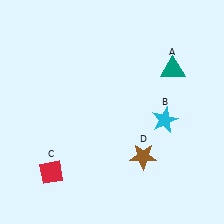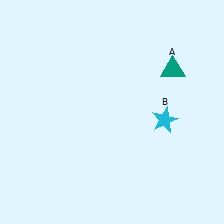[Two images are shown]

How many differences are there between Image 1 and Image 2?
There are 2 differences between the two images.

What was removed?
The brown star (D), the red diamond (C) were removed in Image 2.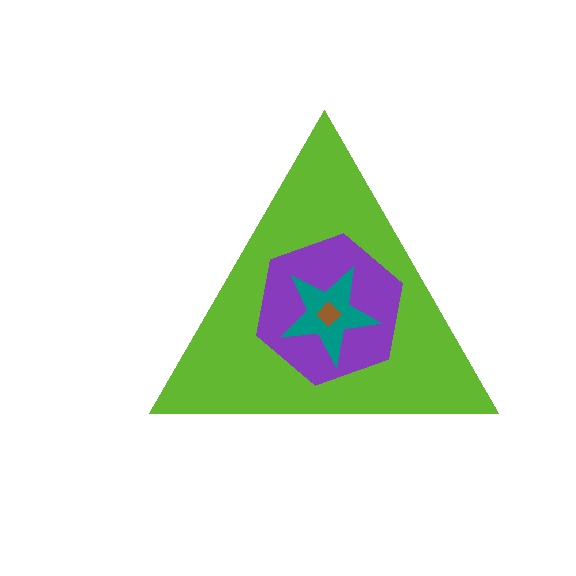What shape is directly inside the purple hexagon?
The teal star.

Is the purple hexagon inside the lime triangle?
Yes.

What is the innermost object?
The brown diamond.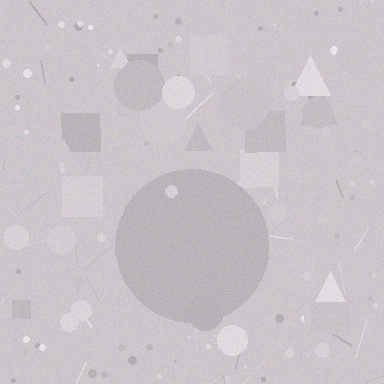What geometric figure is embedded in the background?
A circle is embedded in the background.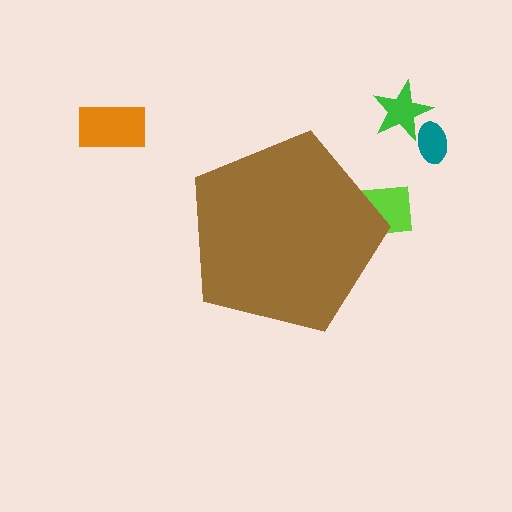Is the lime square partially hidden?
Yes, the lime square is partially hidden behind the brown pentagon.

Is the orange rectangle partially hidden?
No, the orange rectangle is fully visible.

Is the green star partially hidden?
No, the green star is fully visible.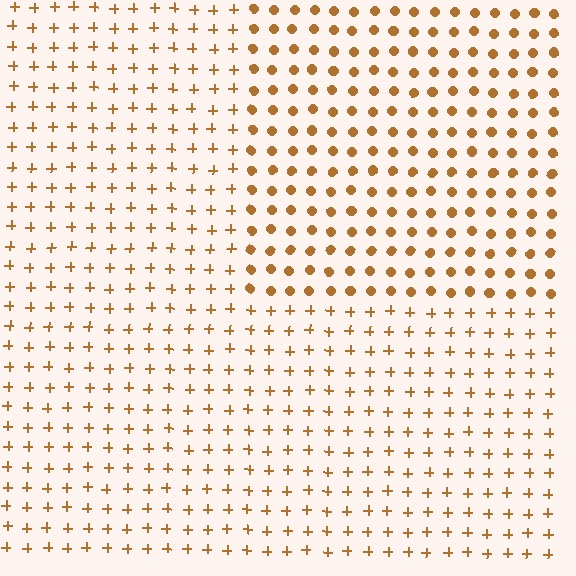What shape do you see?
I see a rectangle.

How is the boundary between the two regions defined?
The boundary is defined by a change in element shape: circles inside vs. plus signs outside. All elements share the same color and spacing.